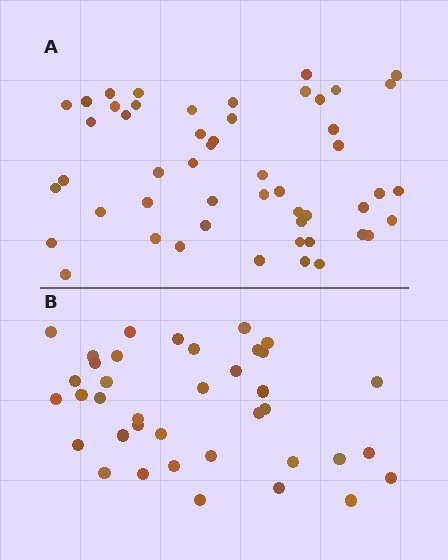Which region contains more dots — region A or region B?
Region A (the top region) has more dots.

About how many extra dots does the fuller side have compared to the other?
Region A has approximately 15 more dots than region B.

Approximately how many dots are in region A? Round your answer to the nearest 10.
About 50 dots. (The exact count is 51, which rounds to 50.)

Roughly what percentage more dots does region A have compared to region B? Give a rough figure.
About 35% more.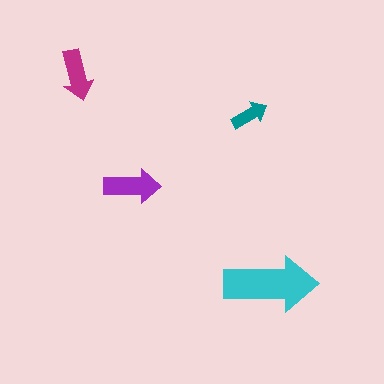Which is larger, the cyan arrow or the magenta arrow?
The cyan one.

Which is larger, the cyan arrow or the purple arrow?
The cyan one.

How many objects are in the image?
There are 4 objects in the image.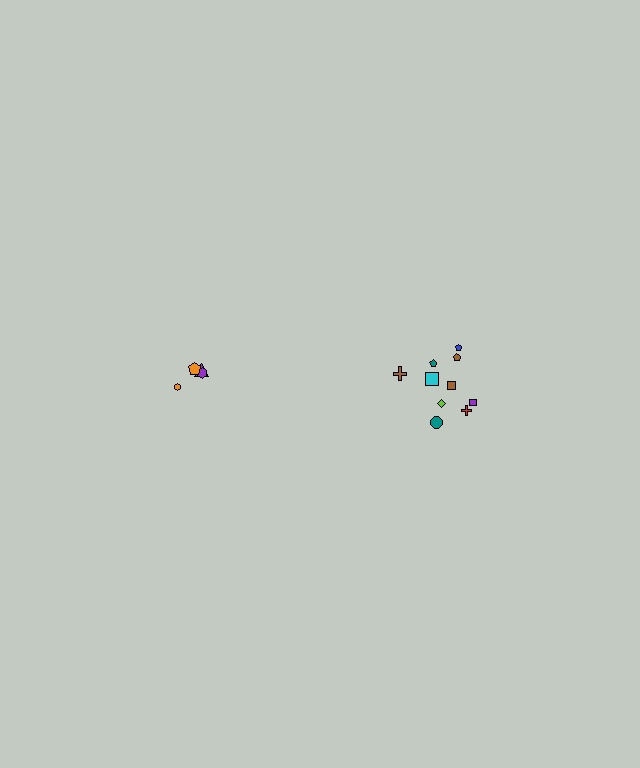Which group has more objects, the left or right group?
The right group.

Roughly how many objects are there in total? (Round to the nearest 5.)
Roughly 15 objects in total.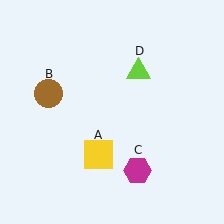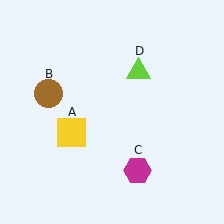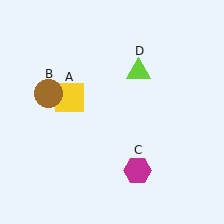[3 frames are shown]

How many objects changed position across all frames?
1 object changed position: yellow square (object A).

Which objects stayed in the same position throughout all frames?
Brown circle (object B) and magenta hexagon (object C) and lime triangle (object D) remained stationary.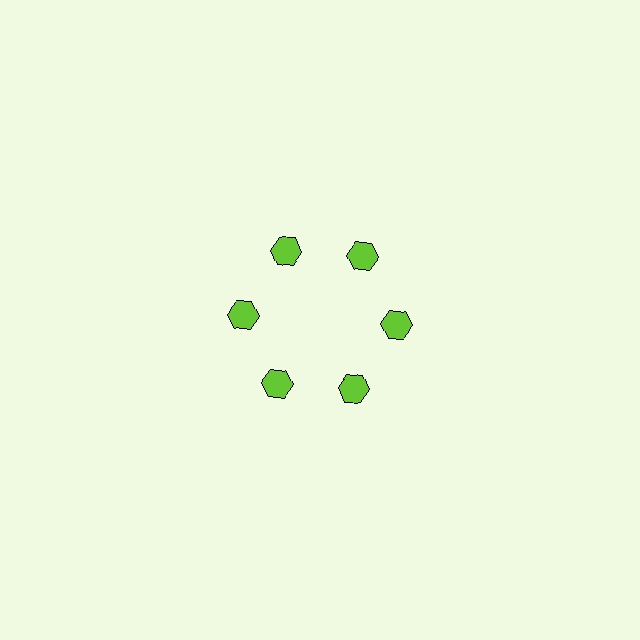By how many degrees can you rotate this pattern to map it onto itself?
The pattern maps onto itself every 60 degrees of rotation.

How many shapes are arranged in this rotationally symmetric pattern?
There are 6 shapes, arranged in 6 groups of 1.